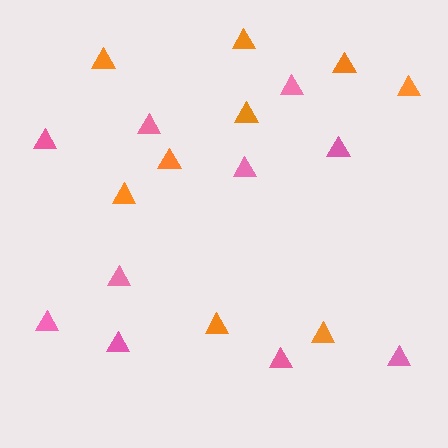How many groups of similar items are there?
There are 2 groups: one group of orange triangles (9) and one group of pink triangles (10).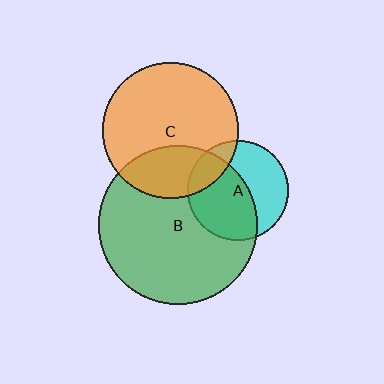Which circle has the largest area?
Circle B (green).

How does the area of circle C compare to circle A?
Approximately 1.8 times.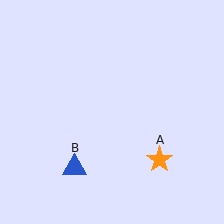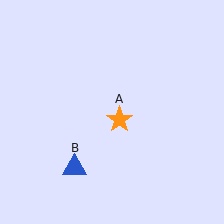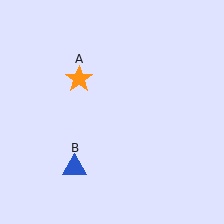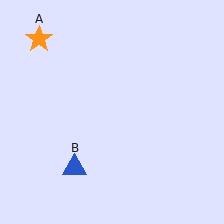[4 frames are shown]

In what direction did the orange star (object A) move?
The orange star (object A) moved up and to the left.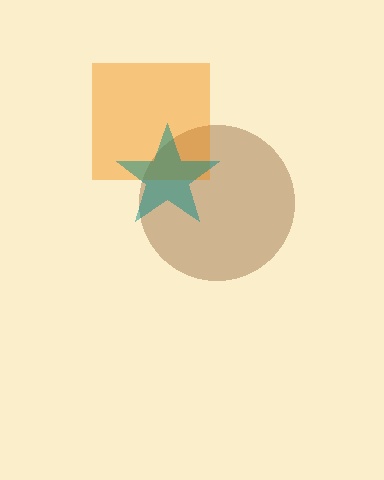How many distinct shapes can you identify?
There are 3 distinct shapes: a brown circle, an orange square, a teal star.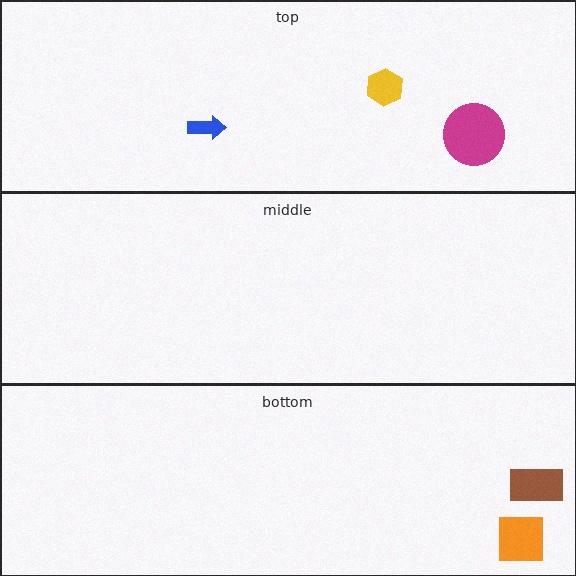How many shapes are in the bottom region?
2.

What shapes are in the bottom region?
The brown rectangle, the orange square.